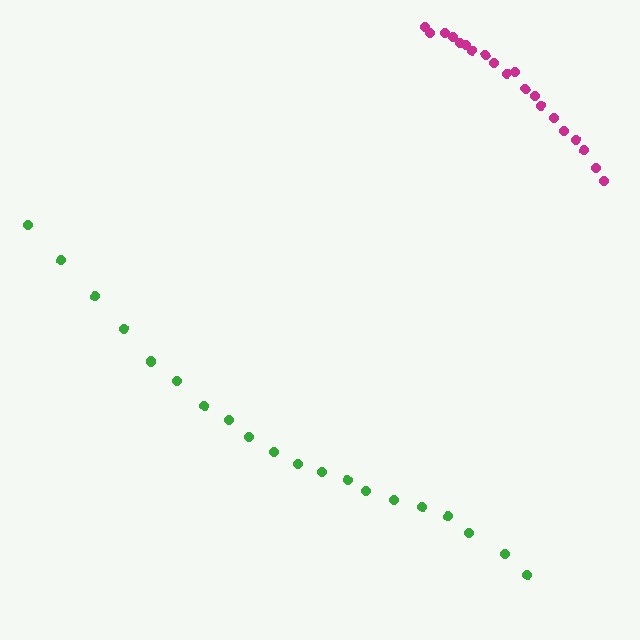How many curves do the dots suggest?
There are 2 distinct paths.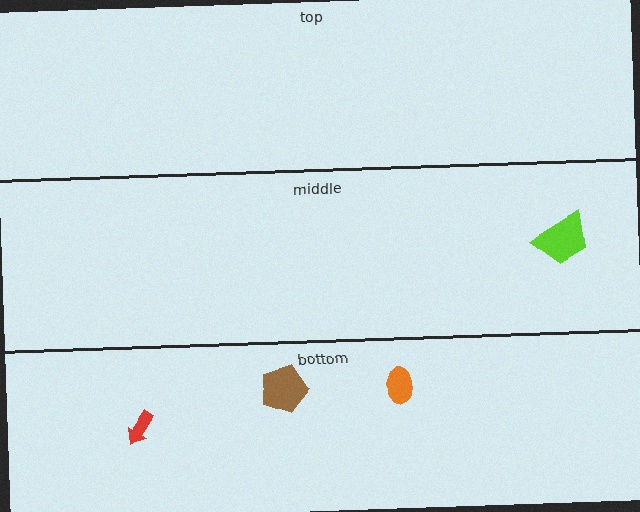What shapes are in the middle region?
The lime trapezoid.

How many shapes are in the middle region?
1.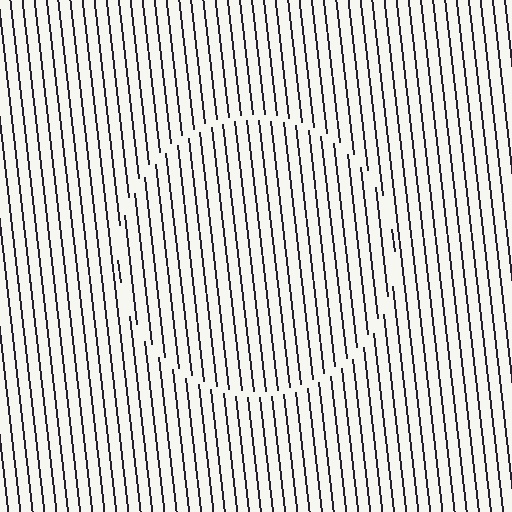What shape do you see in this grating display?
An illusory circle. The interior of the shape contains the same grating, shifted by half a period — the contour is defined by the phase discontinuity where line-ends from the inner and outer gratings abut.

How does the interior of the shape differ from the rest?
The interior of the shape contains the same grating, shifted by half a period — the contour is defined by the phase discontinuity where line-ends from the inner and outer gratings abut.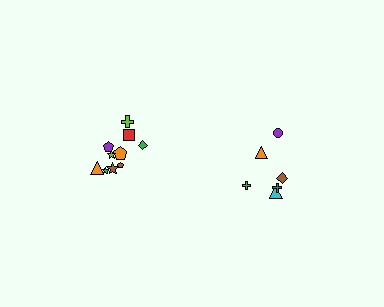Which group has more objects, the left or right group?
The left group.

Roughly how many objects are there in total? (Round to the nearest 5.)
Roughly 15 objects in total.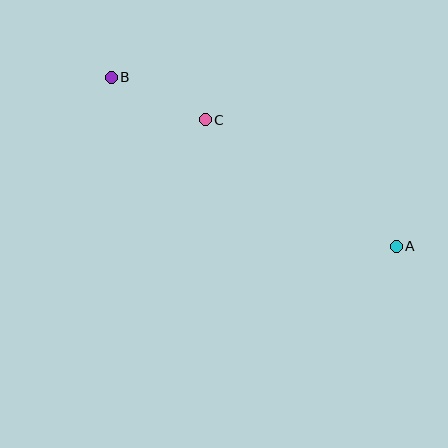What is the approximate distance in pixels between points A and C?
The distance between A and C is approximately 229 pixels.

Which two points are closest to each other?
Points B and C are closest to each other.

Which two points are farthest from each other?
Points A and B are farthest from each other.